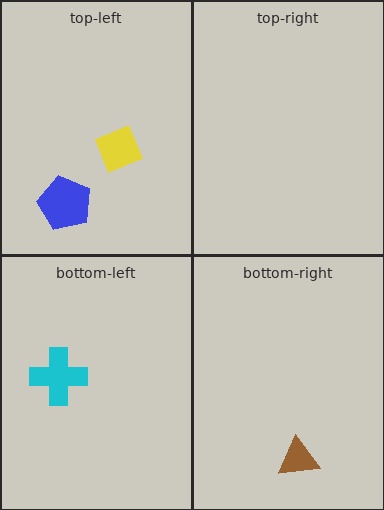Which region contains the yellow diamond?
The top-left region.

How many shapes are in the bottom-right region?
1.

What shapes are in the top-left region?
The yellow diamond, the blue pentagon.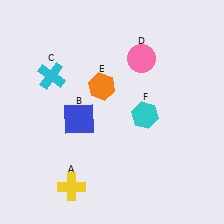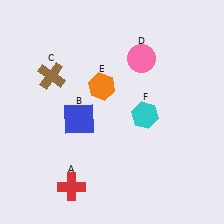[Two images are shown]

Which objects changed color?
A changed from yellow to red. C changed from cyan to brown.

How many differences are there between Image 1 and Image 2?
There are 2 differences between the two images.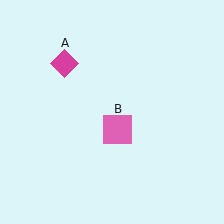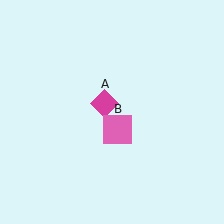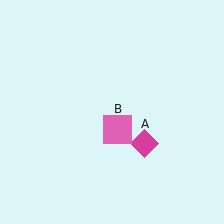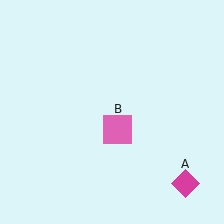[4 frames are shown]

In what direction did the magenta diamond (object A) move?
The magenta diamond (object A) moved down and to the right.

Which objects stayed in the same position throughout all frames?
Pink square (object B) remained stationary.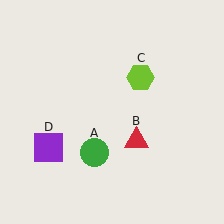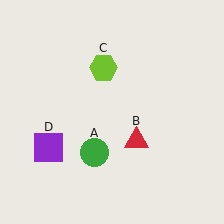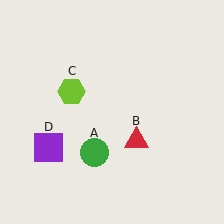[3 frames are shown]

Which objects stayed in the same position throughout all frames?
Green circle (object A) and red triangle (object B) and purple square (object D) remained stationary.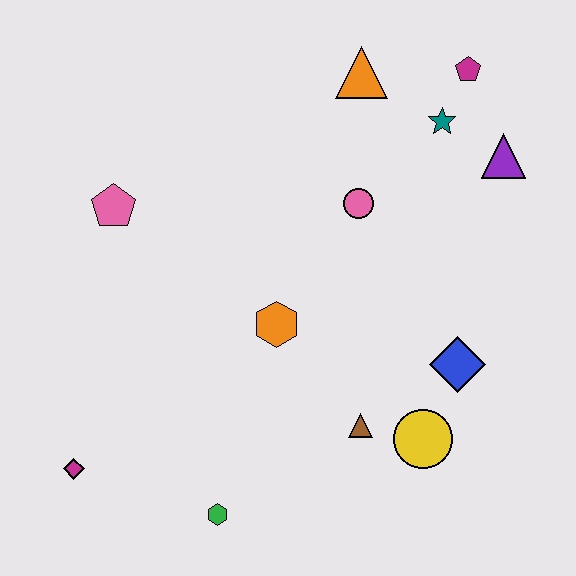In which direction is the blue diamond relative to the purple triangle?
The blue diamond is below the purple triangle.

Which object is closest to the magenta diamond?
The green hexagon is closest to the magenta diamond.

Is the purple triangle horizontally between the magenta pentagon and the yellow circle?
No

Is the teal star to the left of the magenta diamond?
No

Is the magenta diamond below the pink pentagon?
Yes